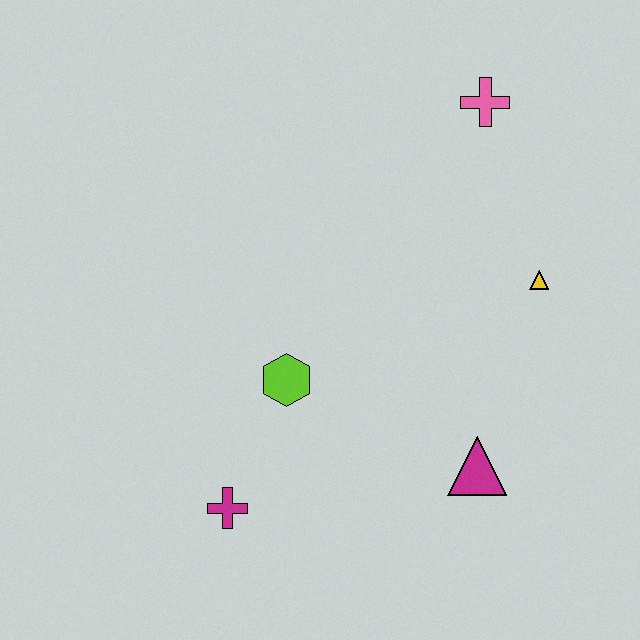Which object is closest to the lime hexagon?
The magenta cross is closest to the lime hexagon.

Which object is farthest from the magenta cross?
The pink cross is farthest from the magenta cross.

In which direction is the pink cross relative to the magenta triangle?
The pink cross is above the magenta triangle.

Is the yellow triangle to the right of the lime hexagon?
Yes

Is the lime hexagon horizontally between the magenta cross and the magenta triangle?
Yes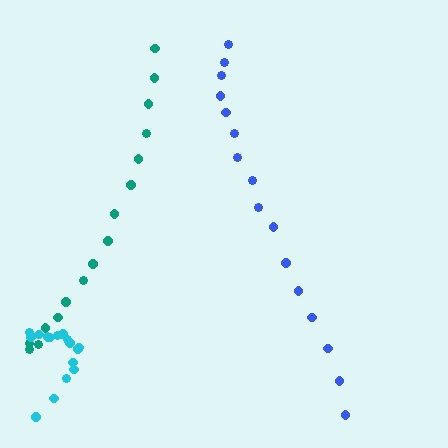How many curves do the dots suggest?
There are 3 distinct paths.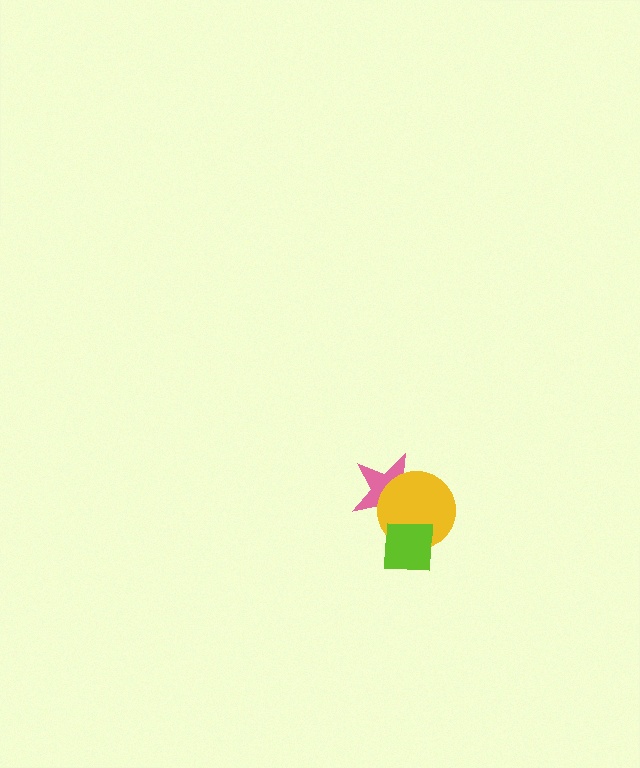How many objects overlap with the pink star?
2 objects overlap with the pink star.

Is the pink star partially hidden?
Yes, it is partially covered by another shape.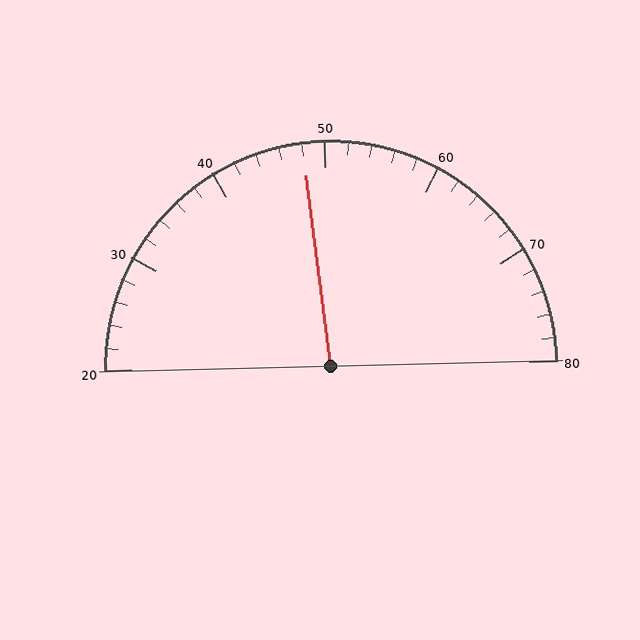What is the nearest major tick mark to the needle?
The nearest major tick mark is 50.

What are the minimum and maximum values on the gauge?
The gauge ranges from 20 to 80.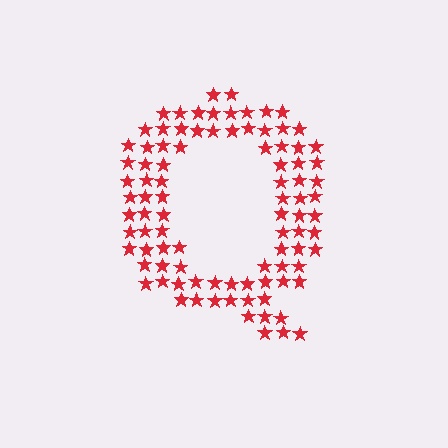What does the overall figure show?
The overall figure shows the letter Q.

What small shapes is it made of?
It is made of small stars.